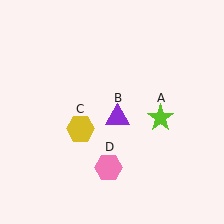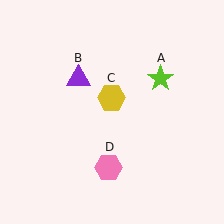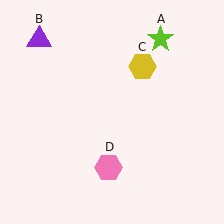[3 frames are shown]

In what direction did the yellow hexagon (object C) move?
The yellow hexagon (object C) moved up and to the right.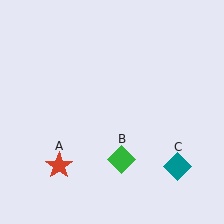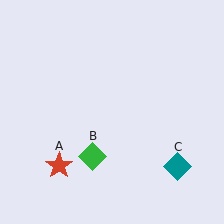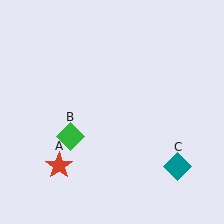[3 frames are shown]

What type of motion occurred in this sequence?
The green diamond (object B) rotated clockwise around the center of the scene.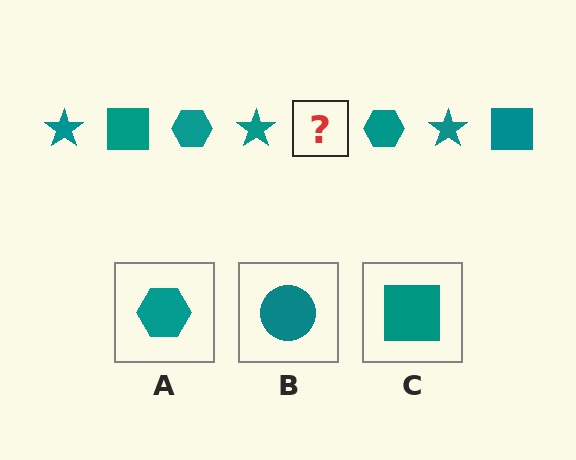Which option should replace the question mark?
Option C.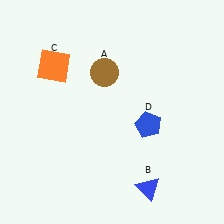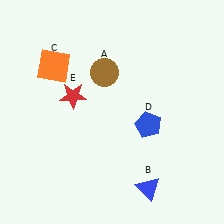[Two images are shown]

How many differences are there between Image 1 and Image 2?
There is 1 difference between the two images.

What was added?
A red star (E) was added in Image 2.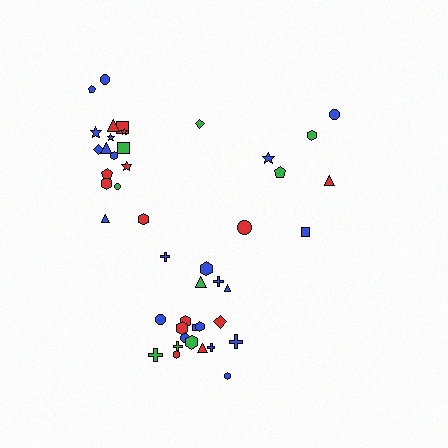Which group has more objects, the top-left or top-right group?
The top-left group.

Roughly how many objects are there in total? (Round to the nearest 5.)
Roughly 45 objects in total.